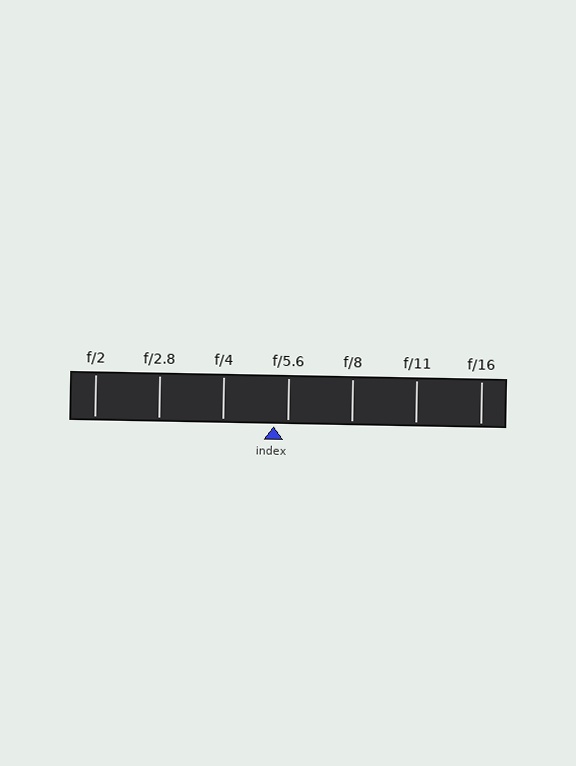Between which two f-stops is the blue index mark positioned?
The index mark is between f/4 and f/5.6.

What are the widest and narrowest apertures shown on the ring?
The widest aperture shown is f/2 and the narrowest is f/16.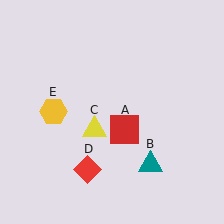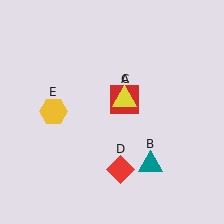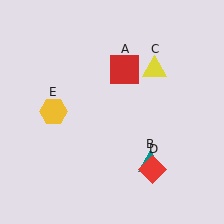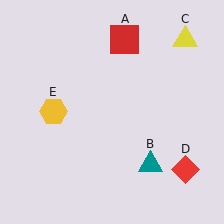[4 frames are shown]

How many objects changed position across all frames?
3 objects changed position: red square (object A), yellow triangle (object C), red diamond (object D).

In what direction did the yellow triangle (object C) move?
The yellow triangle (object C) moved up and to the right.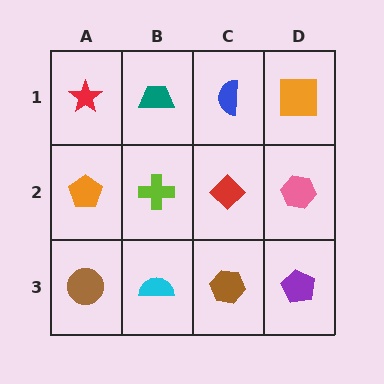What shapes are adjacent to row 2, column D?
An orange square (row 1, column D), a purple pentagon (row 3, column D), a red diamond (row 2, column C).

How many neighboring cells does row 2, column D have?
3.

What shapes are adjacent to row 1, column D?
A pink hexagon (row 2, column D), a blue semicircle (row 1, column C).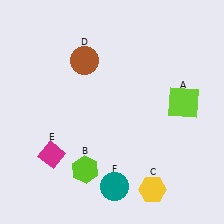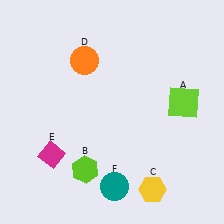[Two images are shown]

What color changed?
The circle (D) changed from brown in Image 1 to orange in Image 2.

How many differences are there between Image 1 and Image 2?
There is 1 difference between the two images.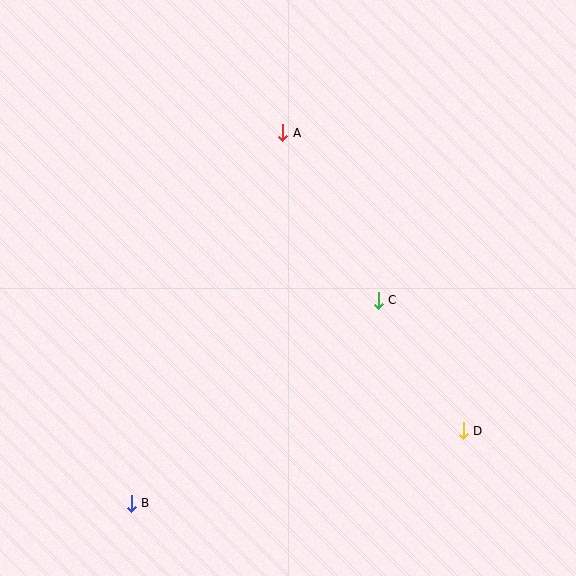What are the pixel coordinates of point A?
Point A is at (283, 133).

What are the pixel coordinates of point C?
Point C is at (378, 301).